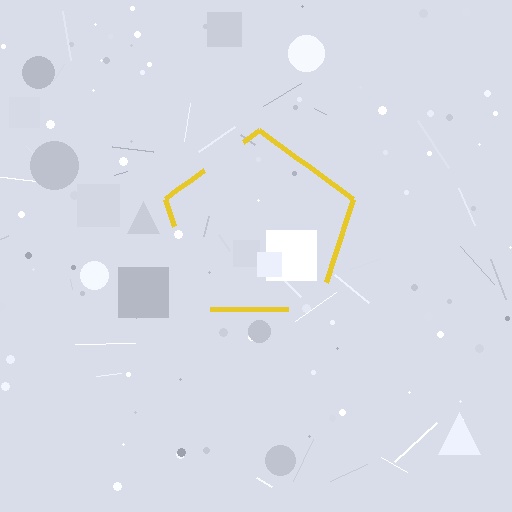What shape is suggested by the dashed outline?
The dashed outline suggests a pentagon.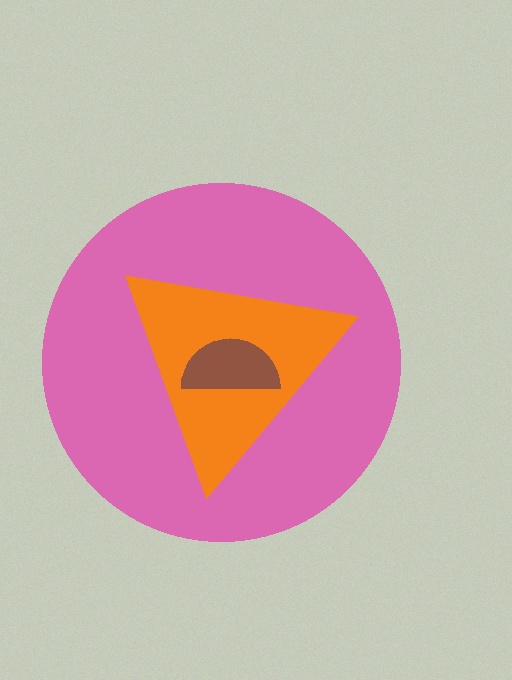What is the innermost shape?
The brown semicircle.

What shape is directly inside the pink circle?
The orange triangle.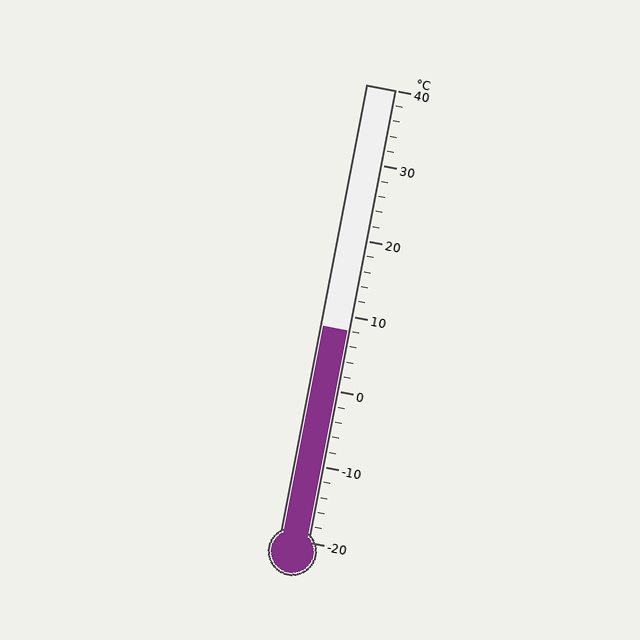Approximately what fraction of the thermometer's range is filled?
The thermometer is filled to approximately 45% of its range.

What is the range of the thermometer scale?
The thermometer scale ranges from -20°C to 40°C.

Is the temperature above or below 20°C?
The temperature is below 20°C.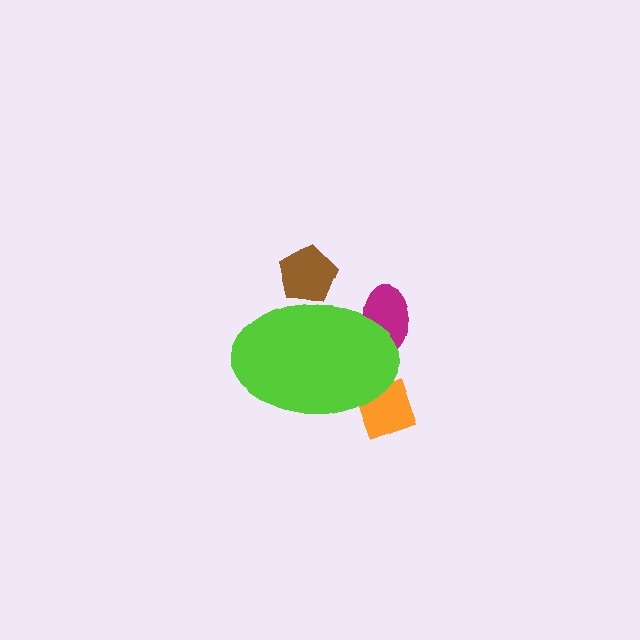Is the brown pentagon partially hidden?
Yes, the brown pentagon is partially hidden behind the lime ellipse.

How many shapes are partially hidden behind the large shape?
3 shapes are partially hidden.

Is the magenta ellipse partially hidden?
Yes, the magenta ellipse is partially hidden behind the lime ellipse.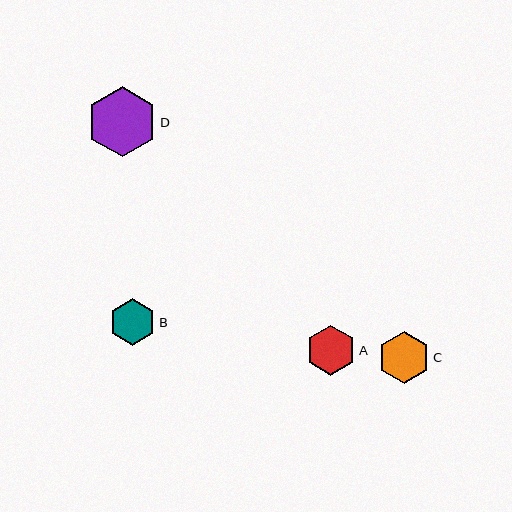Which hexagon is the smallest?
Hexagon B is the smallest with a size of approximately 47 pixels.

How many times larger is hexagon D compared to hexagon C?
Hexagon D is approximately 1.3 times the size of hexagon C.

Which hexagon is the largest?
Hexagon D is the largest with a size of approximately 70 pixels.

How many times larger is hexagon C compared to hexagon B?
Hexagon C is approximately 1.1 times the size of hexagon B.